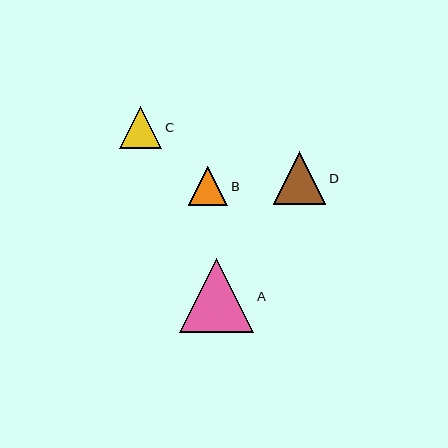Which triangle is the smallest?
Triangle B is the smallest with a size of approximately 39 pixels.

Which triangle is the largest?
Triangle A is the largest with a size of approximately 74 pixels.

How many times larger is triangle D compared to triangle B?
Triangle D is approximately 1.3 times the size of triangle B.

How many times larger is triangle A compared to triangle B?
Triangle A is approximately 1.9 times the size of triangle B.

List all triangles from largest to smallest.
From largest to smallest: A, D, C, B.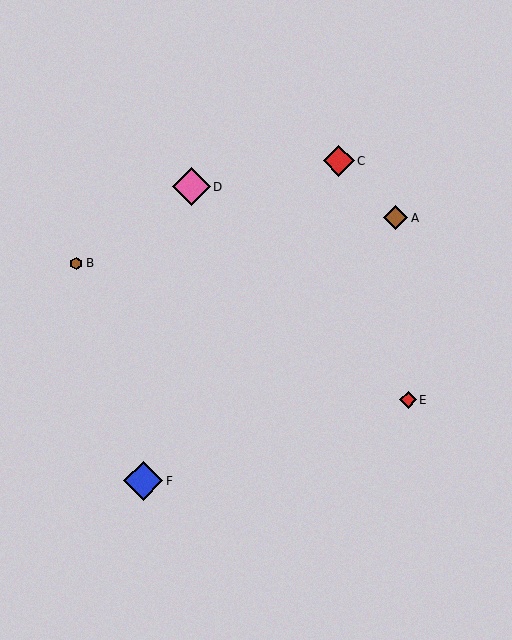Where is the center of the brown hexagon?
The center of the brown hexagon is at (76, 263).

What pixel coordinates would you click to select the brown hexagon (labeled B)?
Click at (76, 263) to select the brown hexagon B.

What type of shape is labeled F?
Shape F is a blue diamond.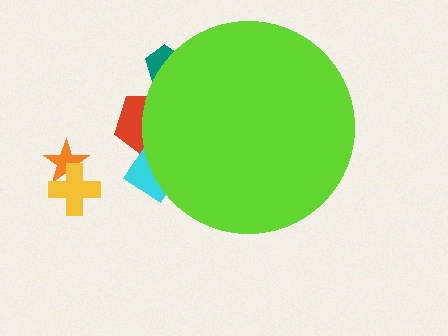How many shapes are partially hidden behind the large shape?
3 shapes are partially hidden.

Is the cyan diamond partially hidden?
Yes, the cyan diamond is partially hidden behind the lime circle.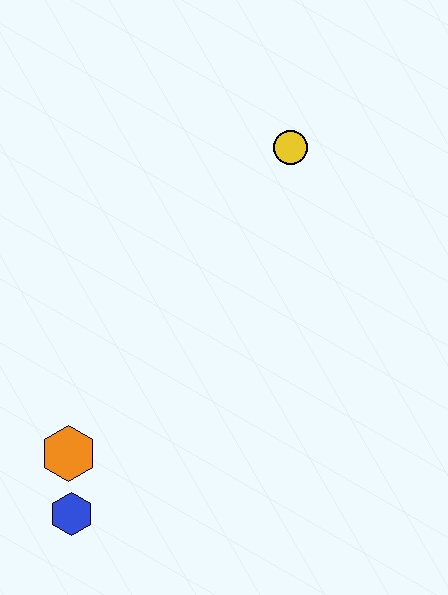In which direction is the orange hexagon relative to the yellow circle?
The orange hexagon is below the yellow circle.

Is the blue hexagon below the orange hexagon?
Yes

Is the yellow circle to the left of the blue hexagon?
No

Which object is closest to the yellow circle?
The orange hexagon is closest to the yellow circle.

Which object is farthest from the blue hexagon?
The yellow circle is farthest from the blue hexagon.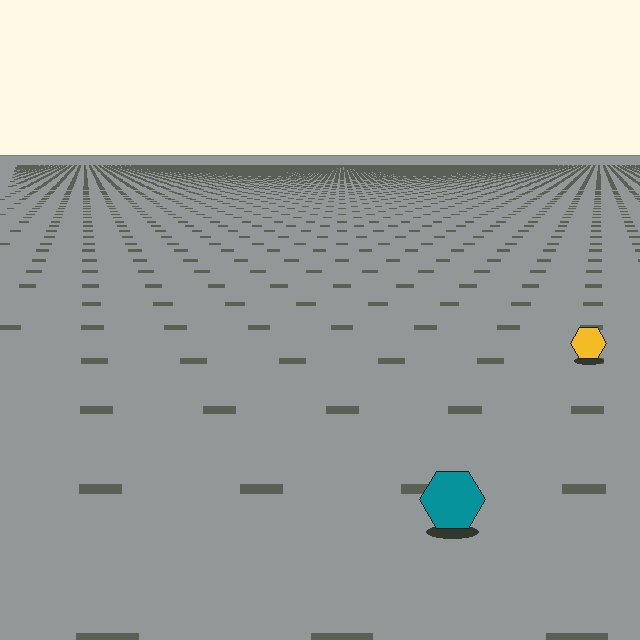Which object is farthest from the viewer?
The yellow hexagon is farthest from the viewer. It appears smaller and the ground texture around it is denser.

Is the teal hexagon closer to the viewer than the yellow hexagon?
Yes. The teal hexagon is closer — you can tell from the texture gradient: the ground texture is coarser near it.